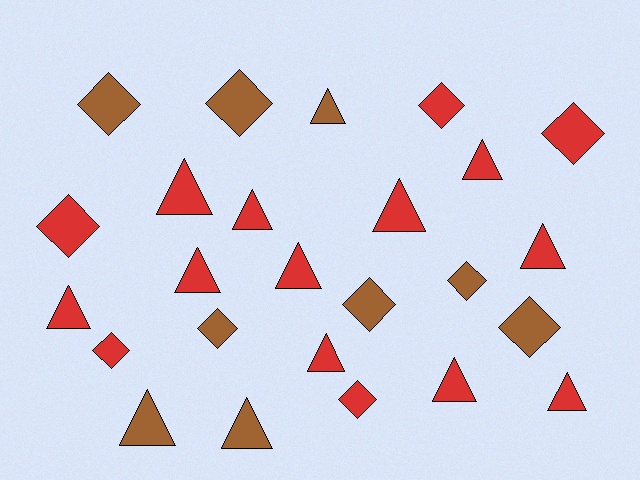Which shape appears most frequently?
Triangle, with 14 objects.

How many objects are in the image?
There are 25 objects.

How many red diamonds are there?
There are 5 red diamonds.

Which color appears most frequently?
Red, with 16 objects.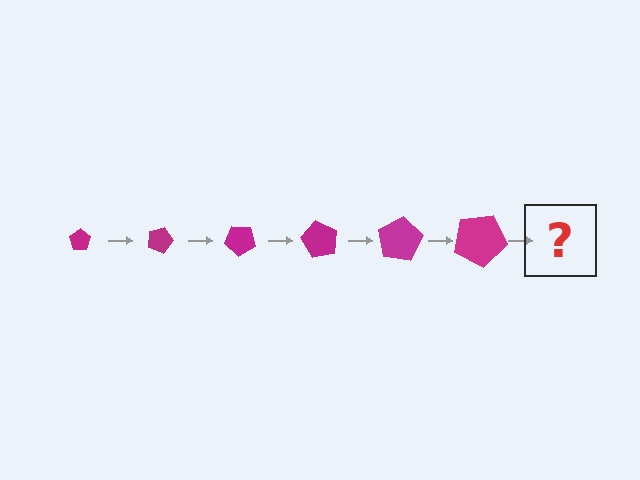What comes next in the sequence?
The next element should be a pentagon, larger than the previous one and rotated 120 degrees from the start.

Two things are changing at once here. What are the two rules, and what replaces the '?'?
The two rules are that the pentagon grows larger each step and it rotates 20 degrees each step. The '?' should be a pentagon, larger than the previous one and rotated 120 degrees from the start.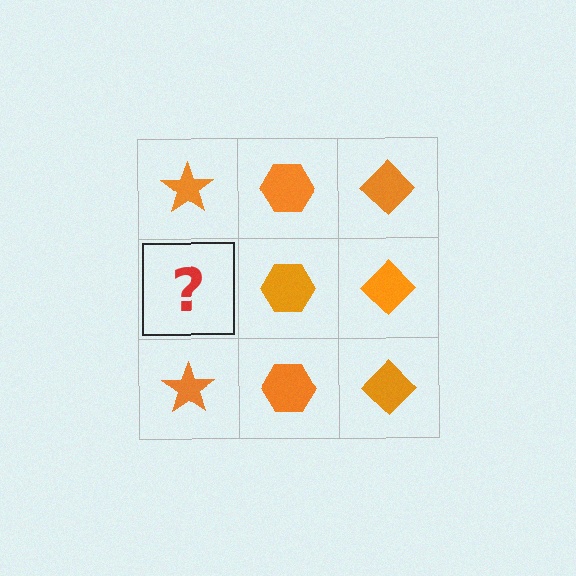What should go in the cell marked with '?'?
The missing cell should contain an orange star.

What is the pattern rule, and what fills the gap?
The rule is that each column has a consistent shape. The gap should be filled with an orange star.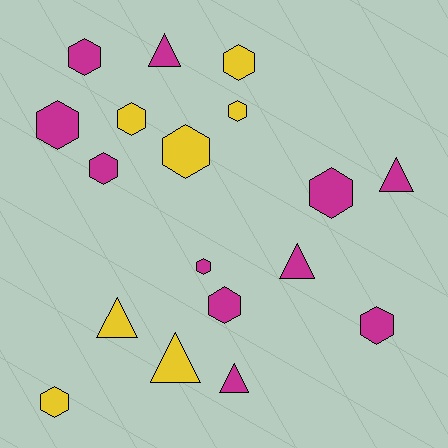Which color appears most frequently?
Magenta, with 11 objects.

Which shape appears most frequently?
Hexagon, with 12 objects.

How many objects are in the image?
There are 18 objects.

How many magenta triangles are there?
There are 4 magenta triangles.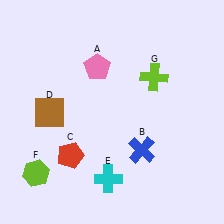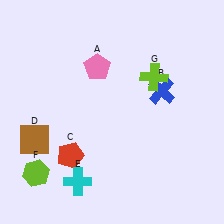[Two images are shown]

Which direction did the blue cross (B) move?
The blue cross (B) moved up.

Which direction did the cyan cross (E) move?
The cyan cross (E) moved left.